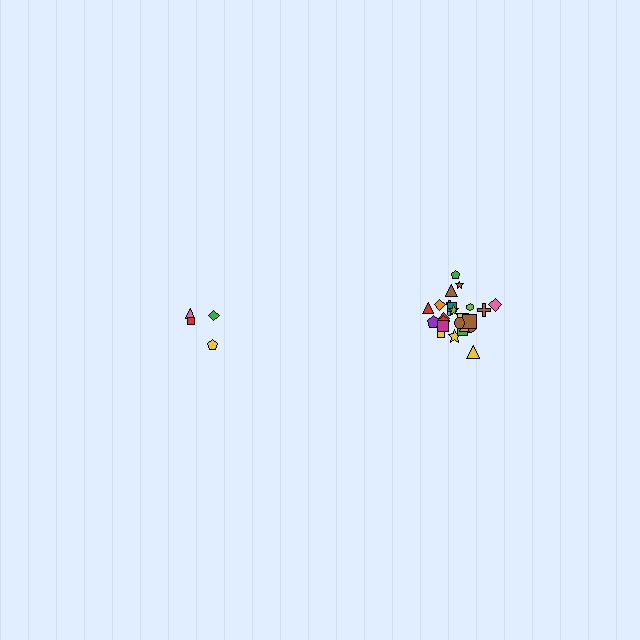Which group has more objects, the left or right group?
The right group.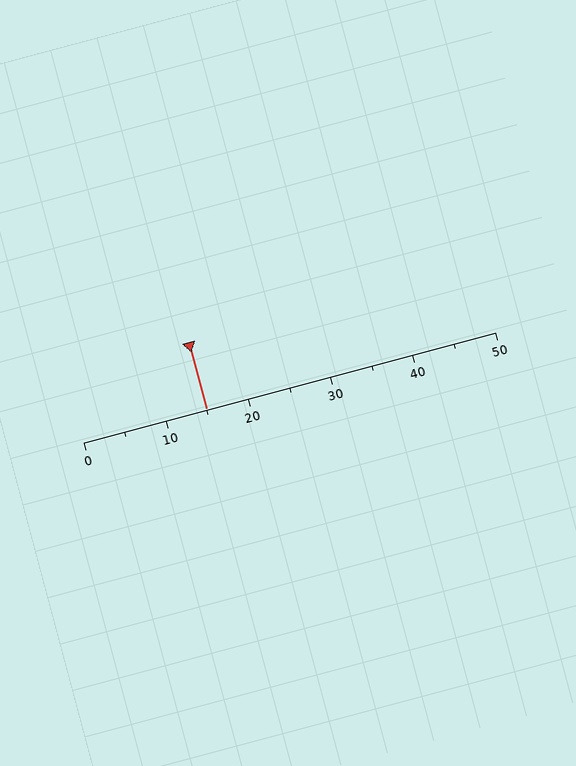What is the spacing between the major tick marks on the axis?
The major ticks are spaced 10 apart.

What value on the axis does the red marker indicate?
The marker indicates approximately 15.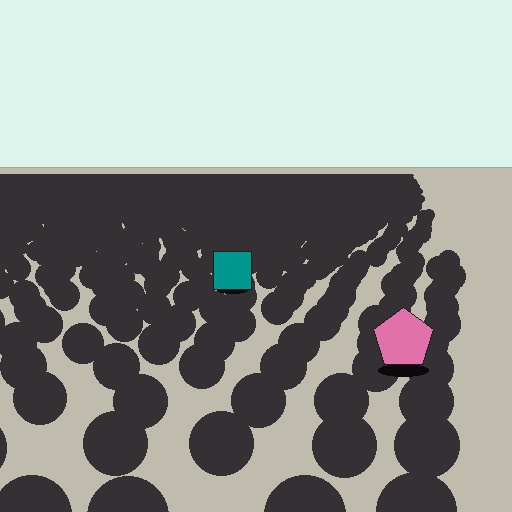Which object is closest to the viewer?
The pink pentagon is closest. The texture marks near it are larger and more spread out.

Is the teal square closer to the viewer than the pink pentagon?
No. The pink pentagon is closer — you can tell from the texture gradient: the ground texture is coarser near it.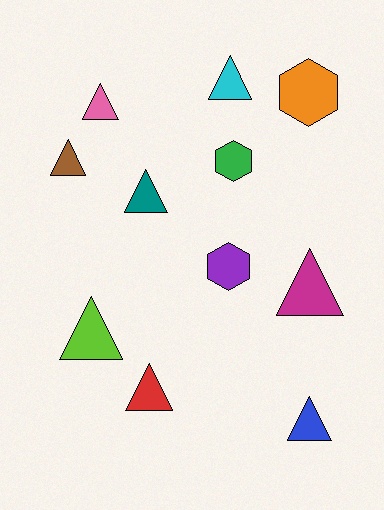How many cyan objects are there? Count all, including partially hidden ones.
There is 1 cyan object.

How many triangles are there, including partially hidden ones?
There are 8 triangles.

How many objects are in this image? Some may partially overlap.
There are 11 objects.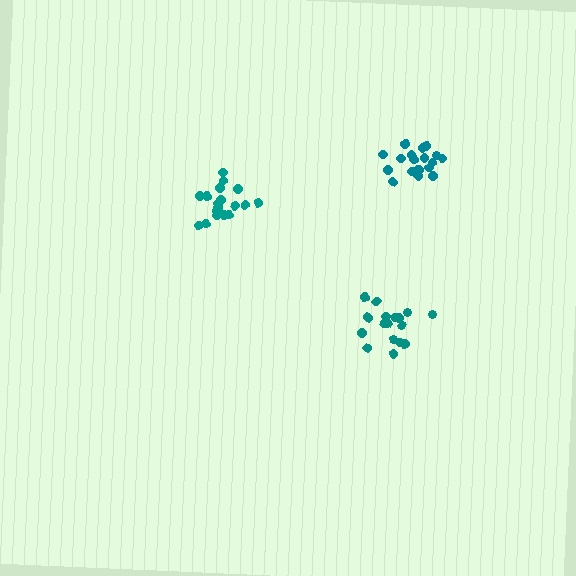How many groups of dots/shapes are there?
There are 3 groups.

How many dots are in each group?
Group 1: 18 dots, Group 2: 18 dots, Group 3: 17 dots (53 total).